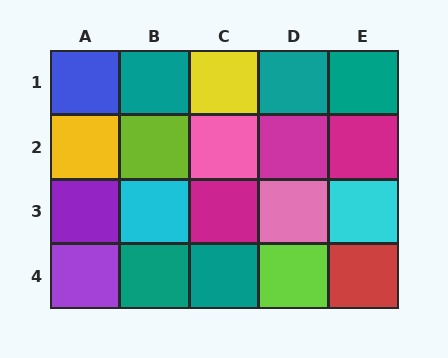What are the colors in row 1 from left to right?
Blue, teal, yellow, teal, teal.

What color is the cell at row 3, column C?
Magenta.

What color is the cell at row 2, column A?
Yellow.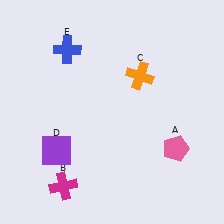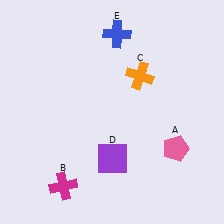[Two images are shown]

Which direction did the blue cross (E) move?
The blue cross (E) moved right.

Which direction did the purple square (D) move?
The purple square (D) moved right.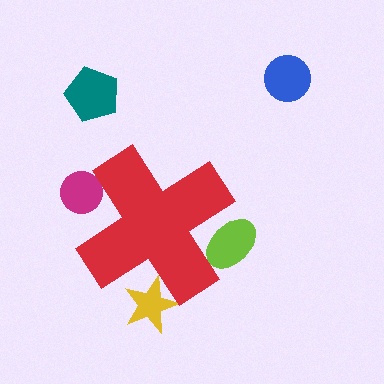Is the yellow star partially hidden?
Yes, the yellow star is partially hidden behind the red cross.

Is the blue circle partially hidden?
No, the blue circle is fully visible.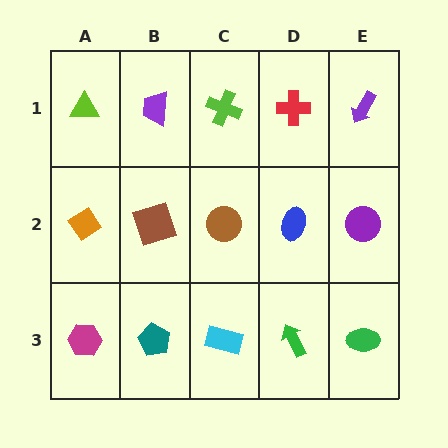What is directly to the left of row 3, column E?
A green arrow.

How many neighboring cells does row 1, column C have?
3.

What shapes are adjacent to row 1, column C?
A brown circle (row 2, column C), a purple trapezoid (row 1, column B), a red cross (row 1, column D).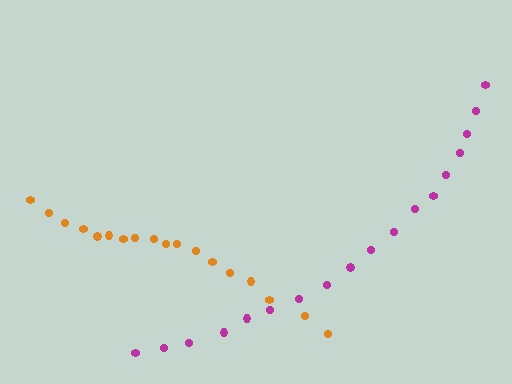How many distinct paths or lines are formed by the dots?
There are 2 distinct paths.